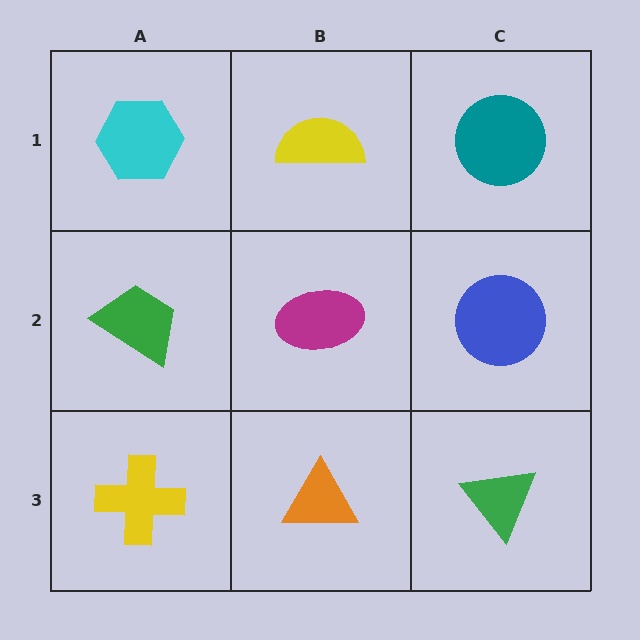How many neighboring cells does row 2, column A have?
3.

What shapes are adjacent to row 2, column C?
A teal circle (row 1, column C), a green triangle (row 3, column C), a magenta ellipse (row 2, column B).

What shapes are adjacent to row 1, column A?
A green trapezoid (row 2, column A), a yellow semicircle (row 1, column B).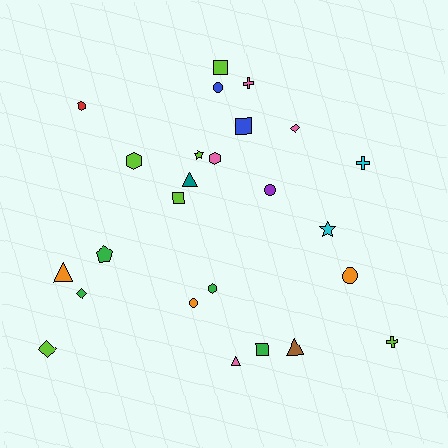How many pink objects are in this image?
There are 4 pink objects.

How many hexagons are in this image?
There are 4 hexagons.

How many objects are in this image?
There are 25 objects.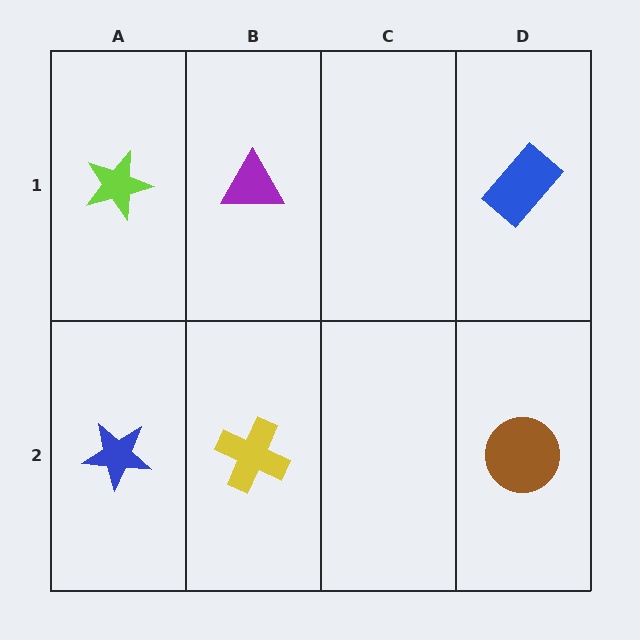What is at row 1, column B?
A purple triangle.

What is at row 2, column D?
A brown circle.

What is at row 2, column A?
A blue star.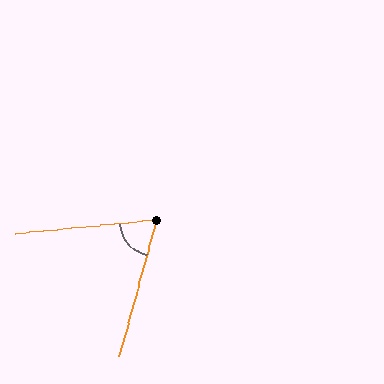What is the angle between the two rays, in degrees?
Approximately 69 degrees.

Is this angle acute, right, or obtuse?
It is acute.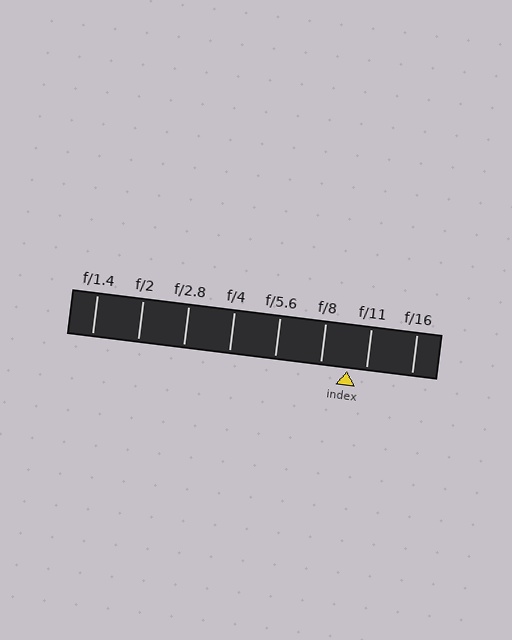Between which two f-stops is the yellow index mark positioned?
The index mark is between f/8 and f/11.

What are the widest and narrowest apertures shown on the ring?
The widest aperture shown is f/1.4 and the narrowest is f/16.